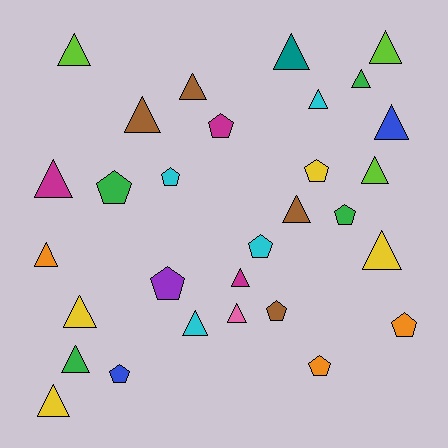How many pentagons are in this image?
There are 11 pentagons.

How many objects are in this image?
There are 30 objects.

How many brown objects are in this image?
There are 4 brown objects.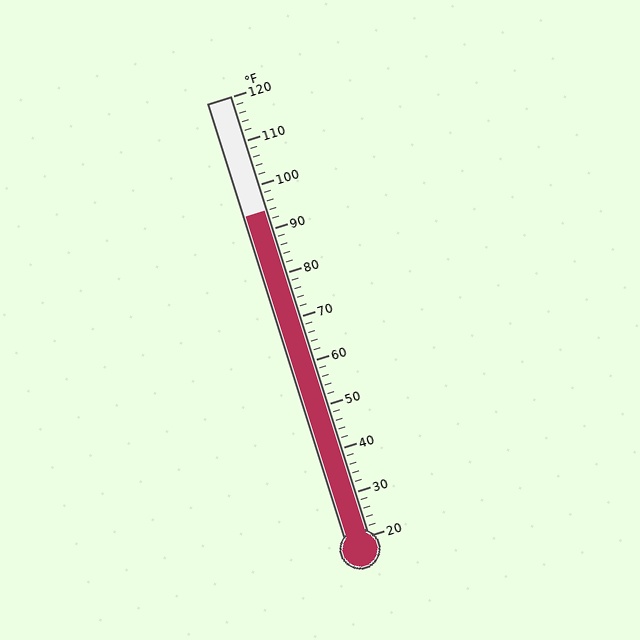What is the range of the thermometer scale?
The thermometer scale ranges from 20°F to 120°F.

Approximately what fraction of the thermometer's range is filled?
The thermometer is filled to approximately 75% of its range.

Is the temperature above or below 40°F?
The temperature is above 40°F.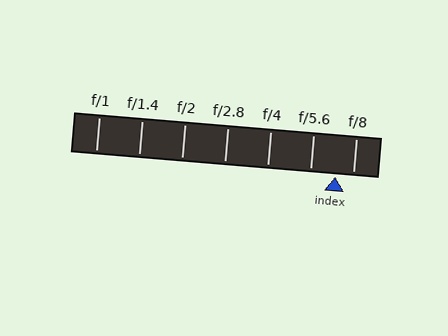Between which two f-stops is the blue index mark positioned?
The index mark is between f/5.6 and f/8.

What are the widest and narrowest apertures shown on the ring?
The widest aperture shown is f/1 and the narrowest is f/8.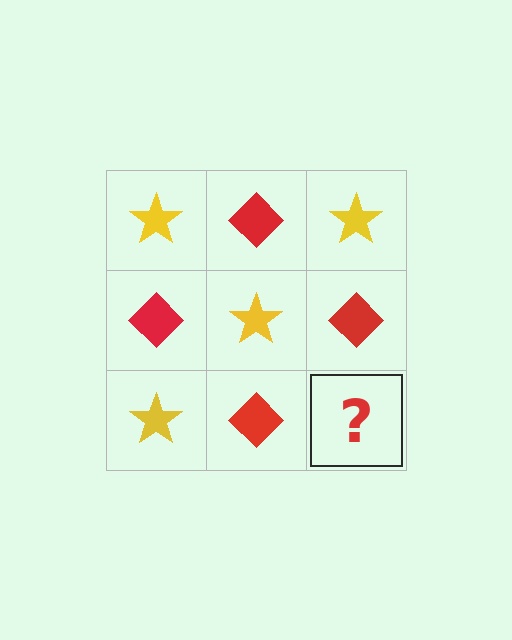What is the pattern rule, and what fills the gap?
The rule is that it alternates yellow star and red diamond in a checkerboard pattern. The gap should be filled with a yellow star.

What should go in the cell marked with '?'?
The missing cell should contain a yellow star.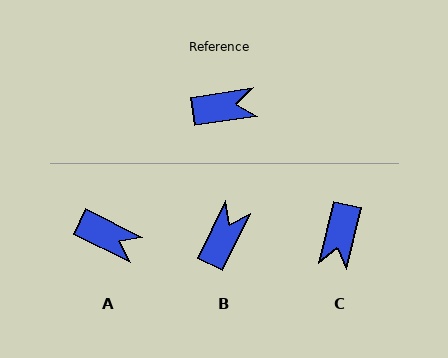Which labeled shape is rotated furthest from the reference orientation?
C, about 112 degrees away.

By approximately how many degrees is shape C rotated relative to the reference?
Approximately 112 degrees clockwise.